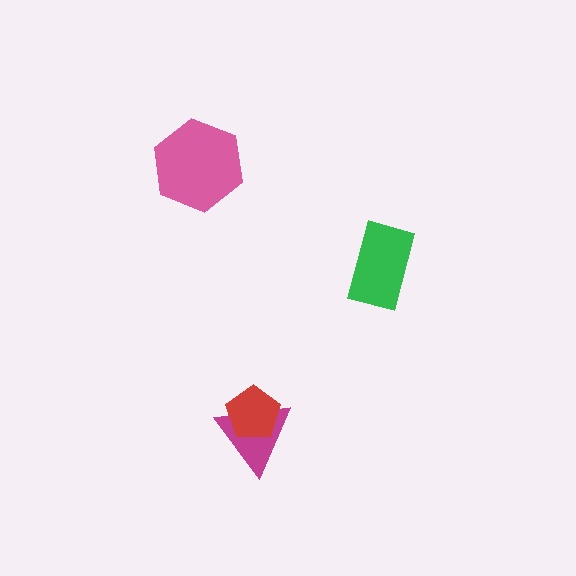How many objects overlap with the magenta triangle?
1 object overlaps with the magenta triangle.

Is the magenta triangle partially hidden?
Yes, it is partially covered by another shape.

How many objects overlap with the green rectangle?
0 objects overlap with the green rectangle.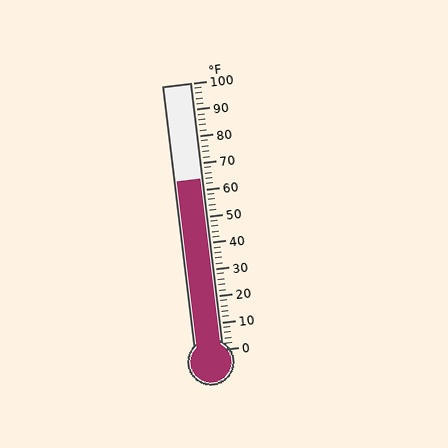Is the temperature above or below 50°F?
The temperature is above 50°F.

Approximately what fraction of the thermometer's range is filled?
The thermometer is filled to approximately 65% of its range.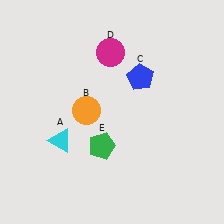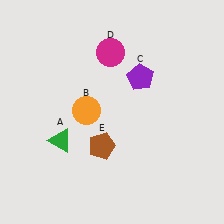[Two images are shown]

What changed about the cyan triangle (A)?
In Image 1, A is cyan. In Image 2, it changed to green.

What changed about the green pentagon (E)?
In Image 1, E is green. In Image 2, it changed to brown.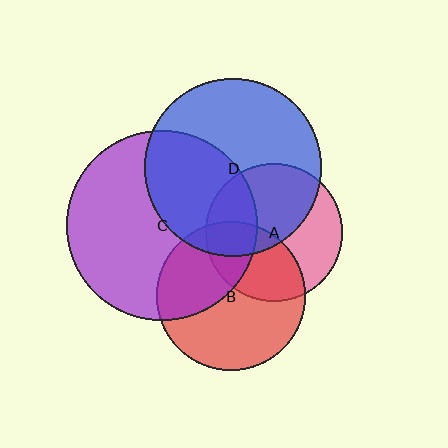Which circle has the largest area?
Circle C (purple).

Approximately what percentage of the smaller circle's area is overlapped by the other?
Approximately 15%.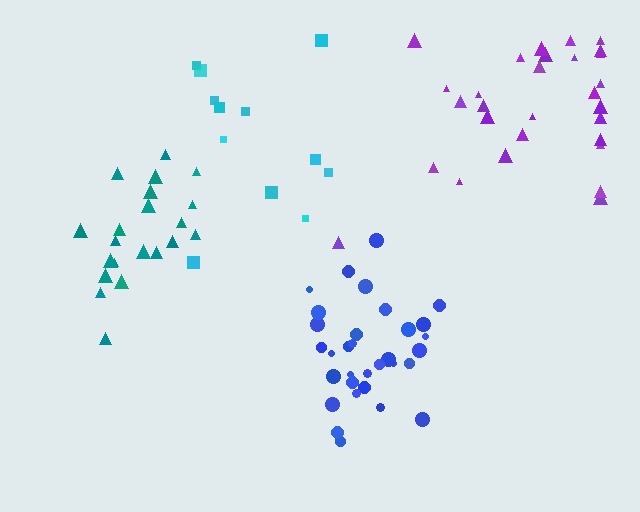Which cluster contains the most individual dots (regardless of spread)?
Blue (32).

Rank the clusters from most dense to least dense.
blue, teal, purple, cyan.